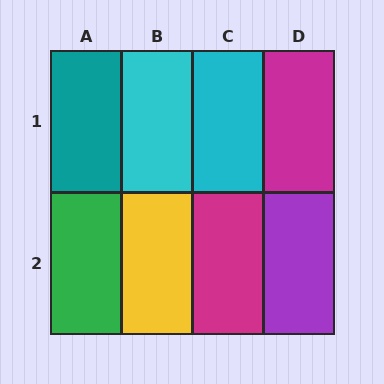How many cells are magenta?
2 cells are magenta.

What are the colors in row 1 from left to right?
Teal, cyan, cyan, magenta.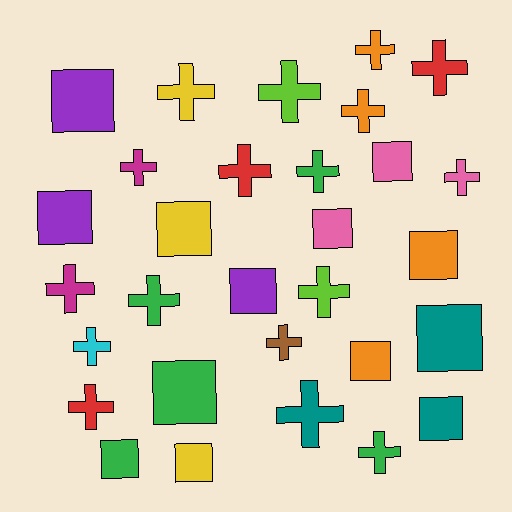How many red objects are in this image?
There are 3 red objects.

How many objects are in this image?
There are 30 objects.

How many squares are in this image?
There are 13 squares.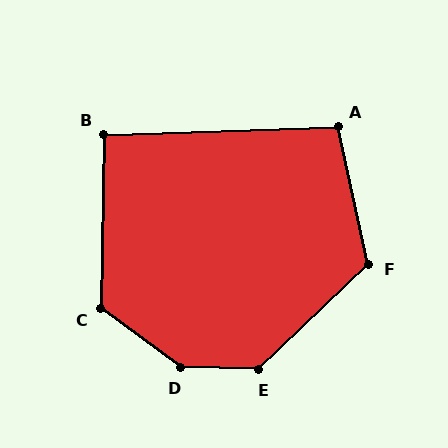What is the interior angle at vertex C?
Approximately 125 degrees (obtuse).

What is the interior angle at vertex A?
Approximately 101 degrees (obtuse).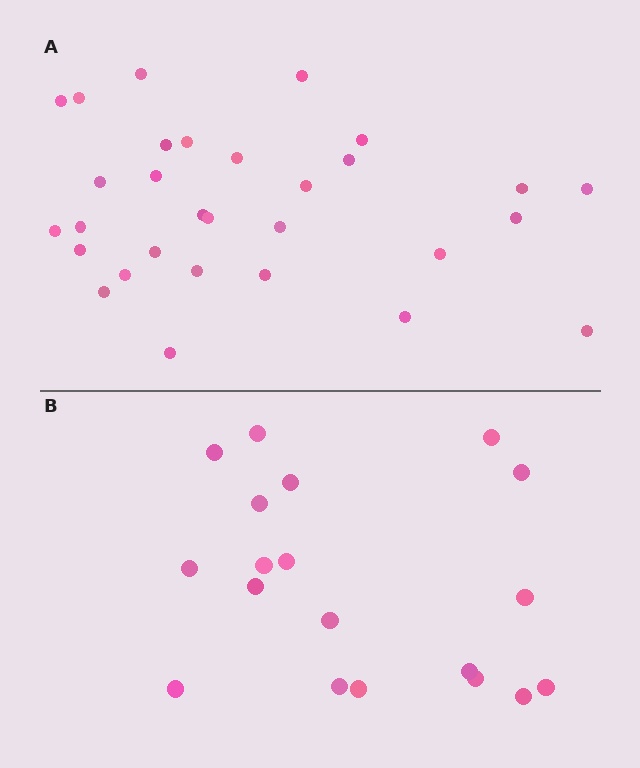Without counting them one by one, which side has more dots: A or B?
Region A (the top region) has more dots.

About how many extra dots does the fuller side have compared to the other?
Region A has roughly 12 or so more dots than region B.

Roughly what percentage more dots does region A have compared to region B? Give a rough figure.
About 60% more.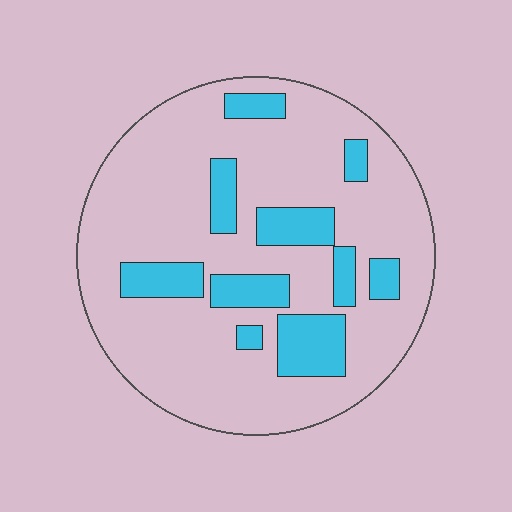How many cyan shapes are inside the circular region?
10.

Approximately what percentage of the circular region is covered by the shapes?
Approximately 20%.